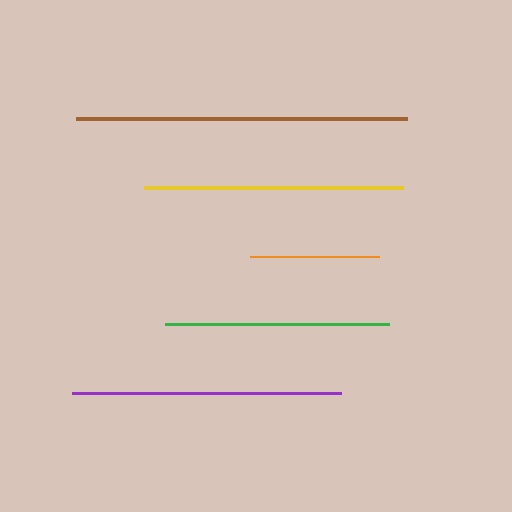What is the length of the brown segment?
The brown segment is approximately 331 pixels long.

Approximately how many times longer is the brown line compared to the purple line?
The brown line is approximately 1.2 times the length of the purple line.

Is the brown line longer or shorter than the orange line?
The brown line is longer than the orange line.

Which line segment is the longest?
The brown line is the longest at approximately 331 pixels.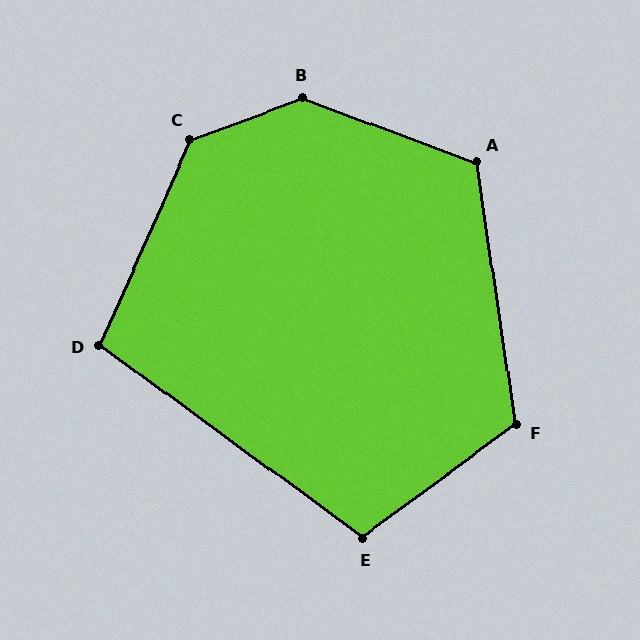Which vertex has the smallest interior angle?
D, at approximately 102 degrees.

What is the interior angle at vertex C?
Approximately 134 degrees (obtuse).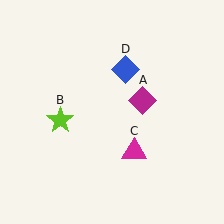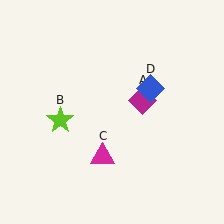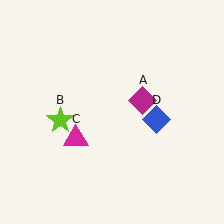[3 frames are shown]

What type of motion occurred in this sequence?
The magenta triangle (object C), blue diamond (object D) rotated clockwise around the center of the scene.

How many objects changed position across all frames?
2 objects changed position: magenta triangle (object C), blue diamond (object D).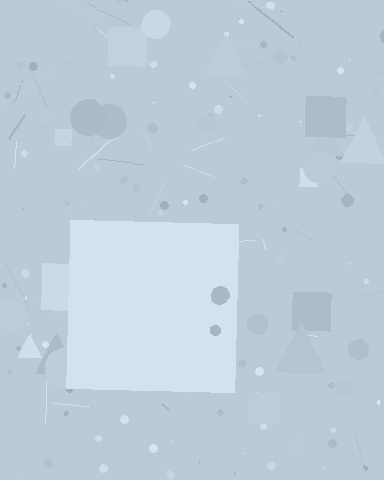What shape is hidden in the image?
A square is hidden in the image.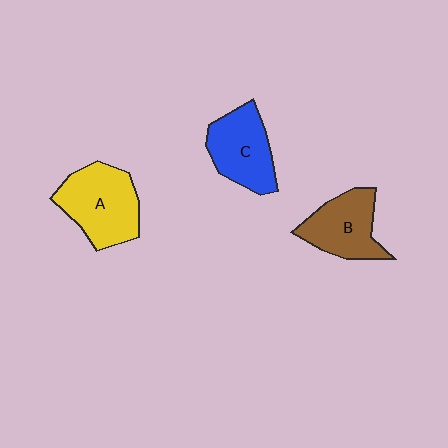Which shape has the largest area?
Shape A (yellow).